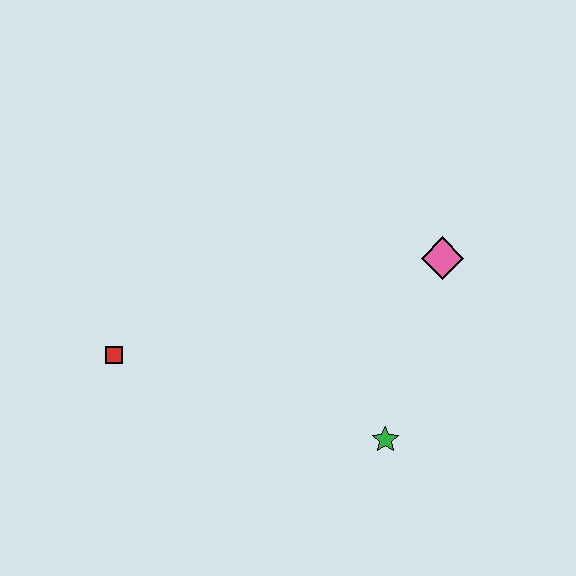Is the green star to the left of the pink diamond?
Yes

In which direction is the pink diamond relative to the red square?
The pink diamond is to the right of the red square.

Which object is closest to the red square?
The green star is closest to the red square.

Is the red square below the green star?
No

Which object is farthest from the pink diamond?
The red square is farthest from the pink diamond.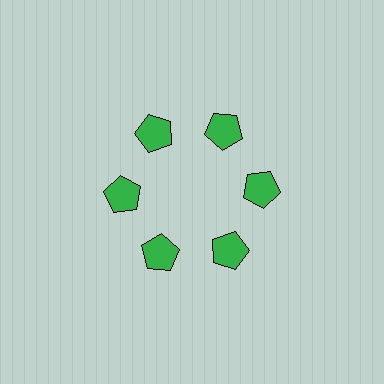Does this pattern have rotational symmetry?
Yes, this pattern has 6-fold rotational symmetry. It looks the same after rotating 60 degrees around the center.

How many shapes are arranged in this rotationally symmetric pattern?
There are 6 shapes, arranged in 6 groups of 1.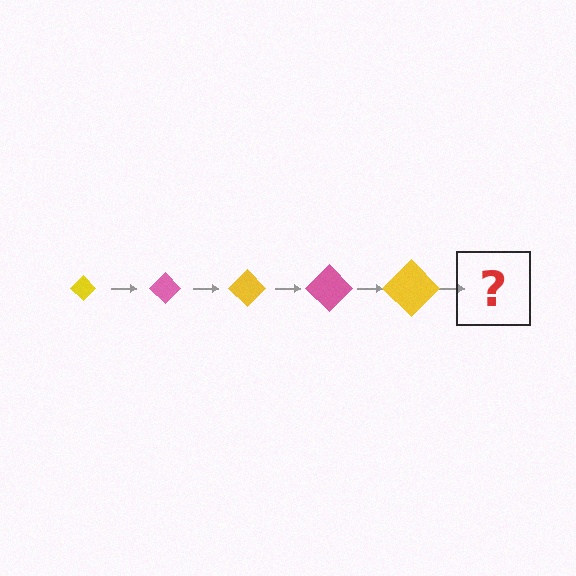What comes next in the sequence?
The next element should be a pink diamond, larger than the previous one.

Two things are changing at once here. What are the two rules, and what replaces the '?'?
The two rules are that the diamond grows larger each step and the color cycles through yellow and pink. The '?' should be a pink diamond, larger than the previous one.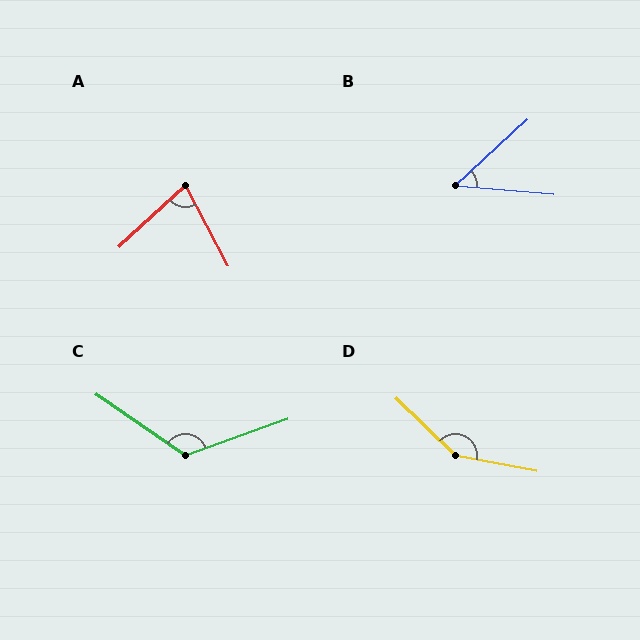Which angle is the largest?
D, at approximately 147 degrees.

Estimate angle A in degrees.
Approximately 75 degrees.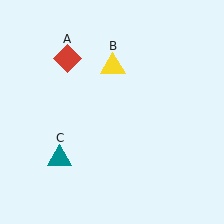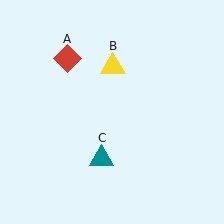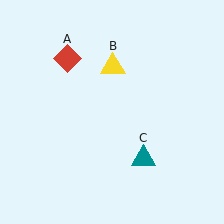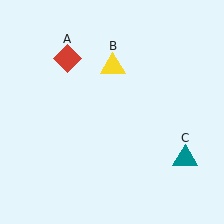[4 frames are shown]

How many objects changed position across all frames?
1 object changed position: teal triangle (object C).